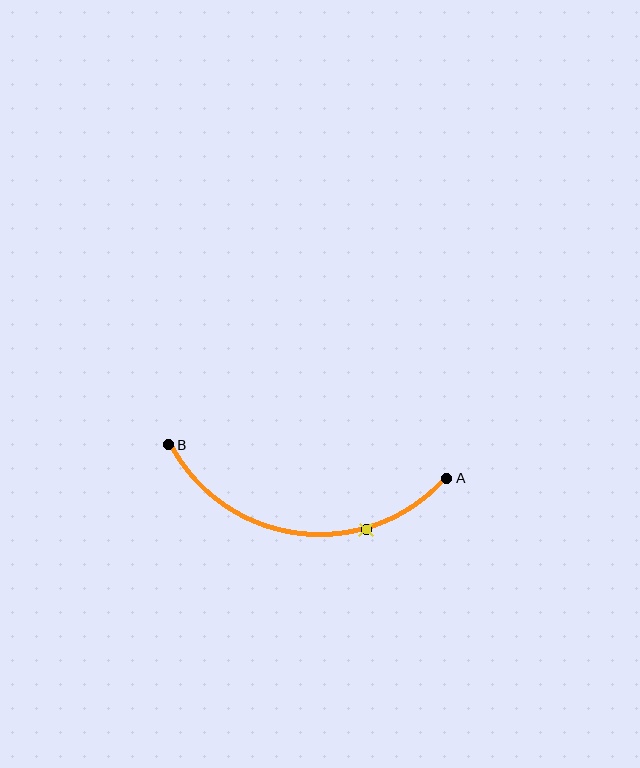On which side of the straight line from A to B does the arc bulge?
The arc bulges below the straight line connecting A and B.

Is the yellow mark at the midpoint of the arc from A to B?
No. The yellow mark lies on the arc but is closer to endpoint A. The arc midpoint would be at the point on the curve equidistant along the arc from both A and B.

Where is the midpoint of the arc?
The arc midpoint is the point on the curve farthest from the straight line joining A and B. It sits below that line.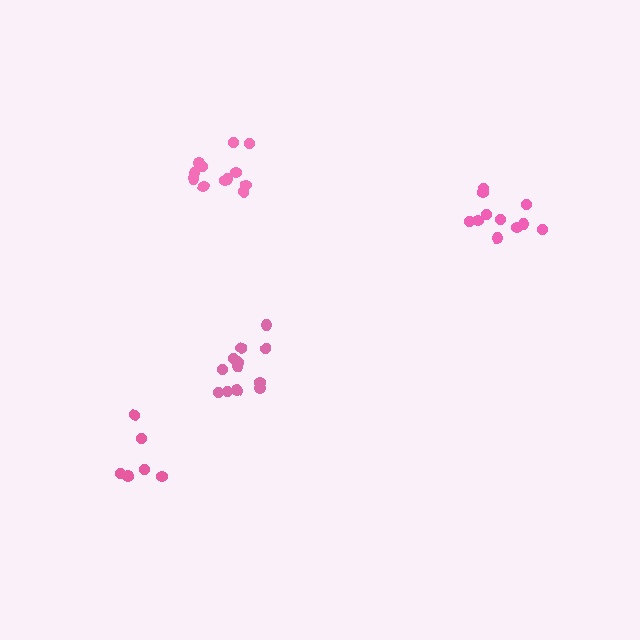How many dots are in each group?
Group 1: 12 dots, Group 2: 6 dots, Group 3: 11 dots, Group 4: 12 dots (41 total).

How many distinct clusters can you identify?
There are 4 distinct clusters.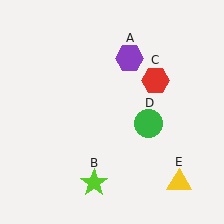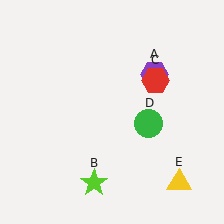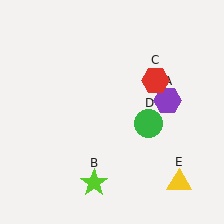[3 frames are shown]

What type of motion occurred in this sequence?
The purple hexagon (object A) rotated clockwise around the center of the scene.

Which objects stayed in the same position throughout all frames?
Lime star (object B) and red hexagon (object C) and green circle (object D) and yellow triangle (object E) remained stationary.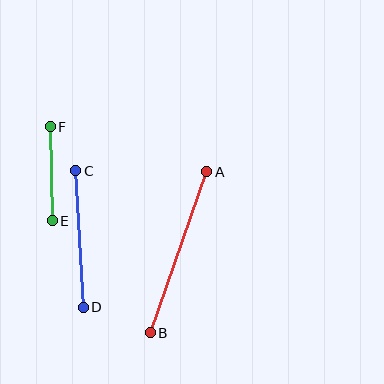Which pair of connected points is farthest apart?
Points A and B are farthest apart.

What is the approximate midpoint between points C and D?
The midpoint is at approximately (80, 239) pixels.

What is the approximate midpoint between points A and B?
The midpoint is at approximately (178, 252) pixels.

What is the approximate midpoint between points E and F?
The midpoint is at approximately (51, 174) pixels.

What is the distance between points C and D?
The distance is approximately 137 pixels.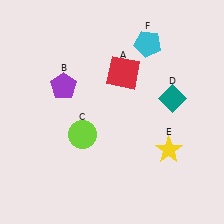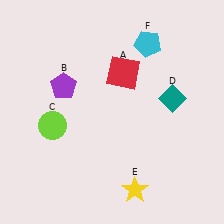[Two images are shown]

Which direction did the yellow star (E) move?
The yellow star (E) moved down.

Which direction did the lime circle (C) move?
The lime circle (C) moved left.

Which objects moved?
The objects that moved are: the lime circle (C), the yellow star (E).